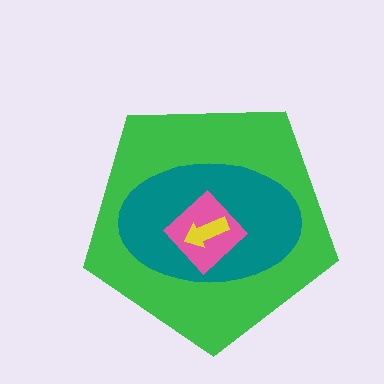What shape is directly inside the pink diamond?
The yellow arrow.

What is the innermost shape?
The yellow arrow.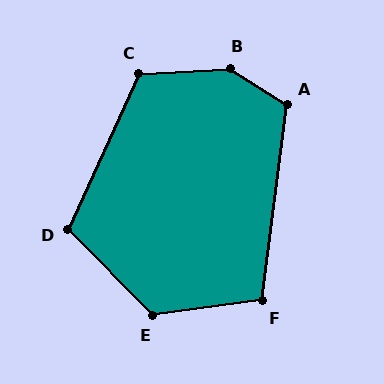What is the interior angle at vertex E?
Approximately 127 degrees (obtuse).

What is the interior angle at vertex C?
Approximately 118 degrees (obtuse).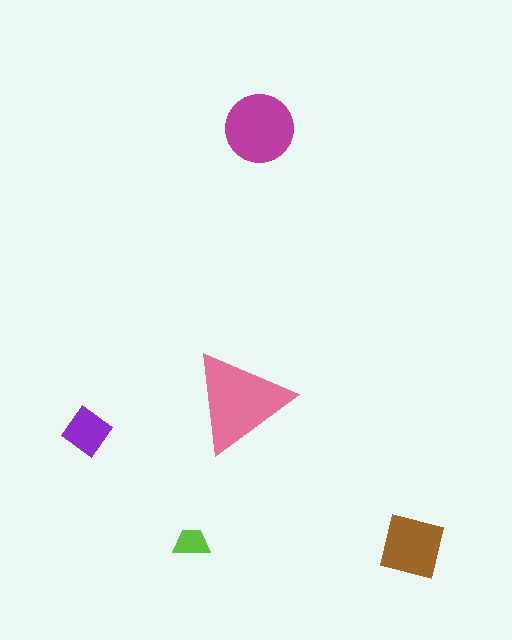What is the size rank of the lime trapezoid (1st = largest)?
5th.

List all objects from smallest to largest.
The lime trapezoid, the purple diamond, the brown square, the magenta circle, the pink triangle.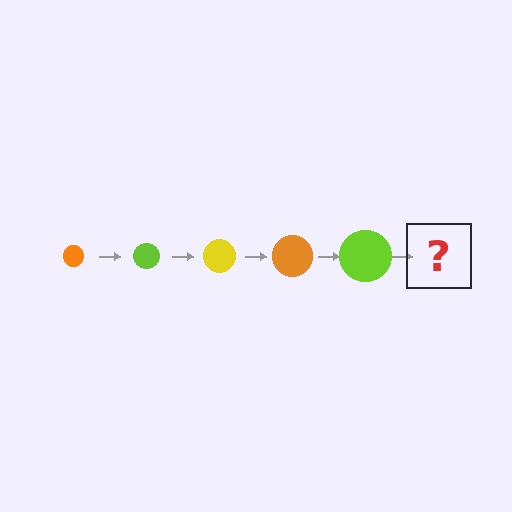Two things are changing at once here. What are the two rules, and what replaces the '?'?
The two rules are that the circle grows larger each step and the color cycles through orange, lime, and yellow. The '?' should be a yellow circle, larger than the previous one.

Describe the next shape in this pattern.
It should be a yellow circle, larger than the previous one.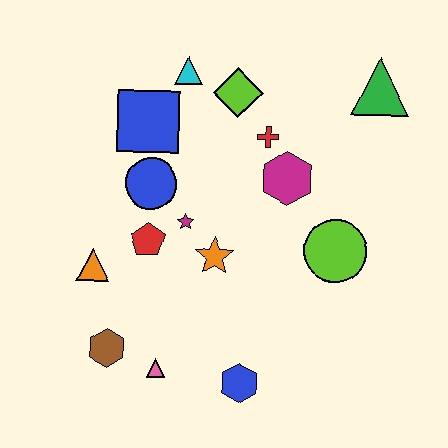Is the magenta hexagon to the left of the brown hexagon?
No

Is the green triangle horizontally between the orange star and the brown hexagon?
No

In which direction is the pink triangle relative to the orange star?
The pink triangle is below the orange star.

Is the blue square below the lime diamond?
Yes